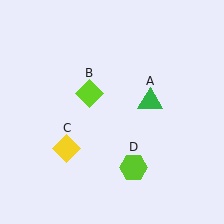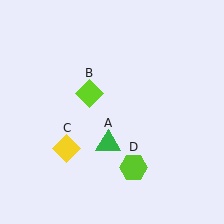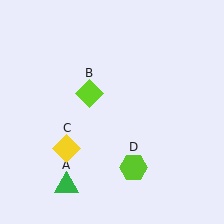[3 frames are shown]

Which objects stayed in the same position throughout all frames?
Lime diamond (object B) and yellow diamond (object C) and lime hexagon (object D) remained stationary.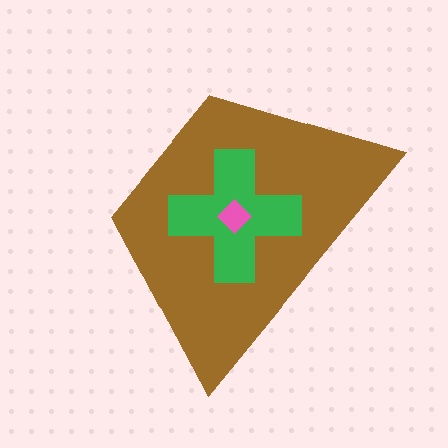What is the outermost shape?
The brown trapezoid.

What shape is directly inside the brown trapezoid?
The green cross.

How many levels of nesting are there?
3.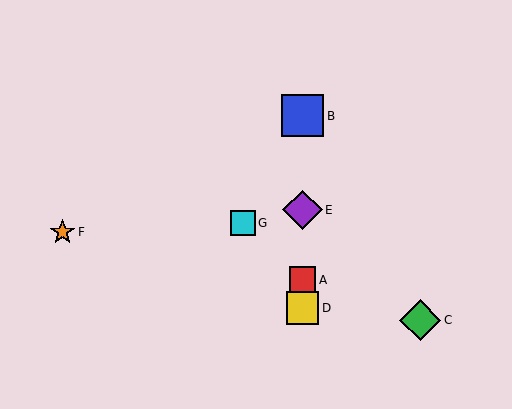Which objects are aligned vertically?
Objects A, B, D, E are aligned vertically.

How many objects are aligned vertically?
4 objects (A, B, D, E) are aligned vertically.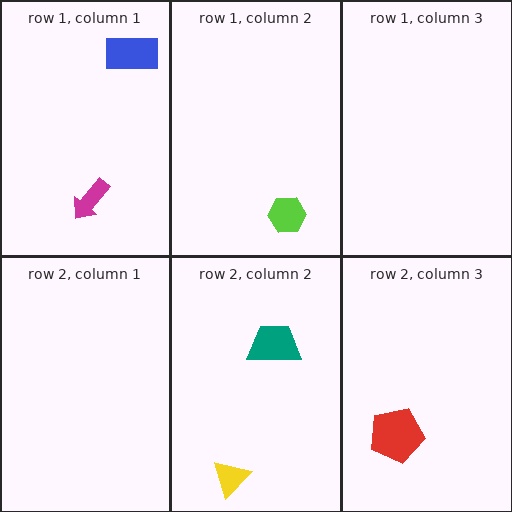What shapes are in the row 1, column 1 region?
The magenta arrow, the blue rectangle.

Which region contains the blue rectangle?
The row 1, column 1 region.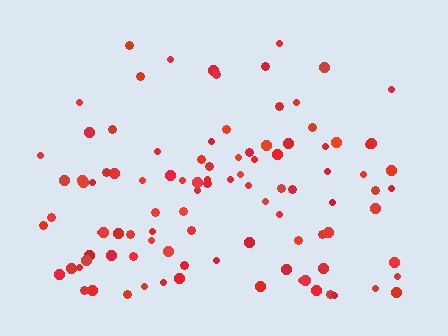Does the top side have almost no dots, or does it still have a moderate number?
Still a moderate number, just noticeably fewer than the bottom.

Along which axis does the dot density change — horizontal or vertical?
Vertical.